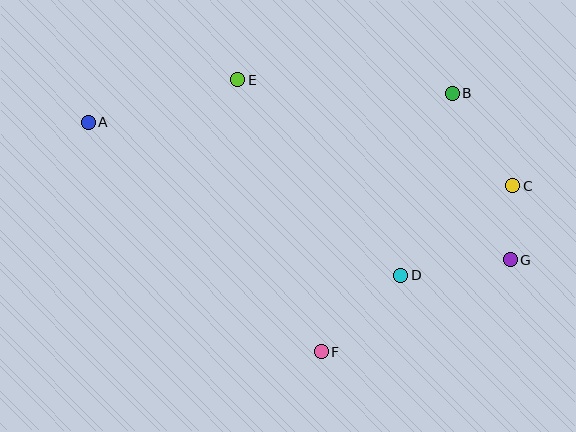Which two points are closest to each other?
Points C and G are closest to each other.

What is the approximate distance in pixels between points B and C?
The distance between B and C is approximately 111 pixels.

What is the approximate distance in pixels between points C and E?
The distance between C and E is approximately 295 pixels.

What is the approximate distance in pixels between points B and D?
The distance between B and D is approximately 189 pixels.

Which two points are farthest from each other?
Points A and G are farthest from each other.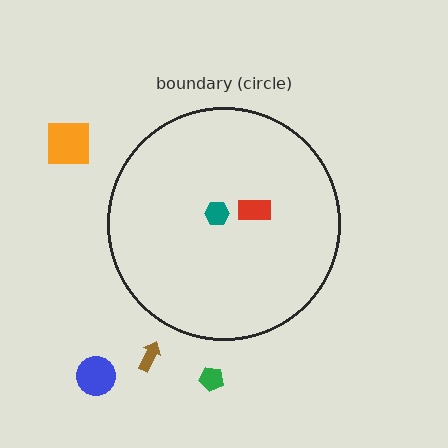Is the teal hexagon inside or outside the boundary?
Inside.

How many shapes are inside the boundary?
2 inside, 4 outside.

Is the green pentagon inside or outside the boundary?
Outside.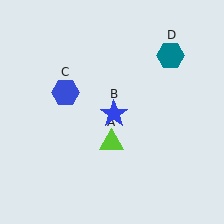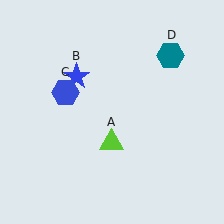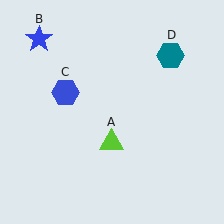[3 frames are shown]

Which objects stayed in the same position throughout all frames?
Lime triangle (object A) and blue hexagon (object C) and teal hexagon (object D) remained stationary.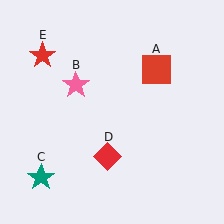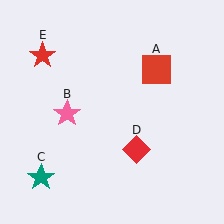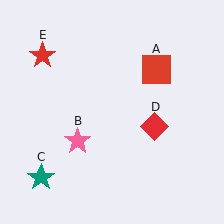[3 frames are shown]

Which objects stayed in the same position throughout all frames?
Red square (object A) and teal star (object C) and red star (object E) remained stationary.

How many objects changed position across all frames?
2 objects changed position: pink star (object B), red diamond (object D).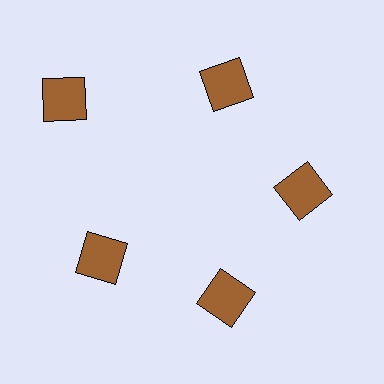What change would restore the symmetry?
The symmetry would be restored by moving it inward, back onto the ring so that all 5 squares sit at equal angles and equal distance from the center.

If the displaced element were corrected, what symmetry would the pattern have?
It would have 5-fold rotational symmetry — the pattern would map onto itself every 72 degrees.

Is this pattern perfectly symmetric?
No. The 5 brown squares are arranged in a ring, but one element near the 10 o'clock position is pushed outward from the center, breaking the 5-fold rotational symmetry.